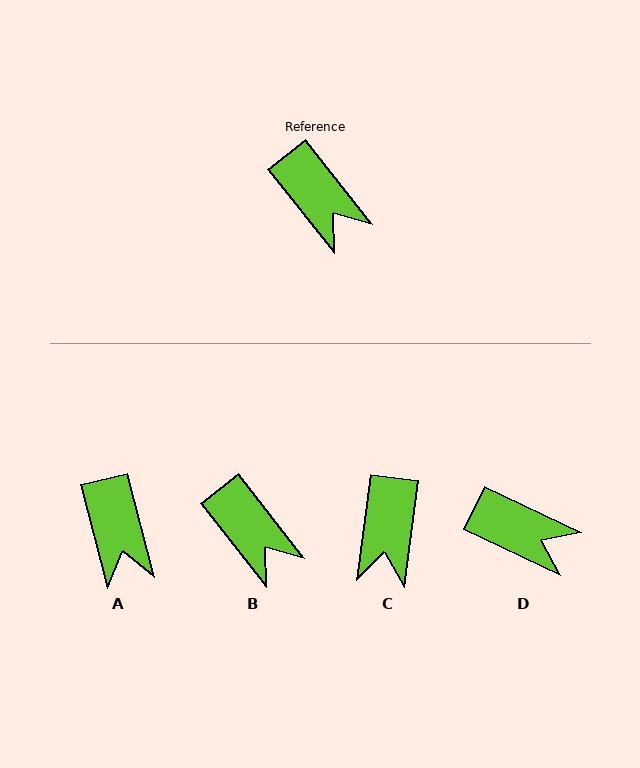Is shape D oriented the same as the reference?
No, it is off by about 26 degrees.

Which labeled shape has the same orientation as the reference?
B.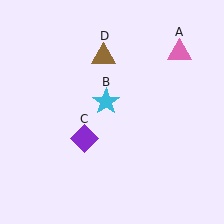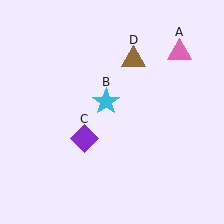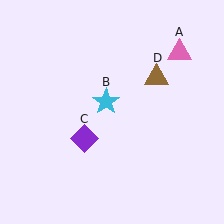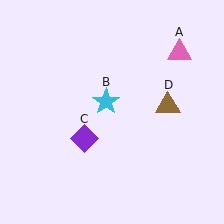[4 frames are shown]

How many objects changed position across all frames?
1 object changed position: brown triangle (object D).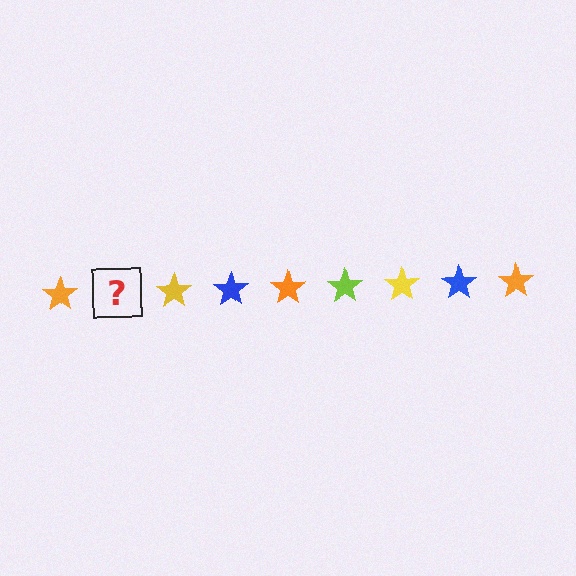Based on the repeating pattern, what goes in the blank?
The blank should be a lime star.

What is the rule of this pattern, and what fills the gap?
The rule is that the pattern cycles through orange, lime, yellow, blue stars. The gap should be filled with a lime star.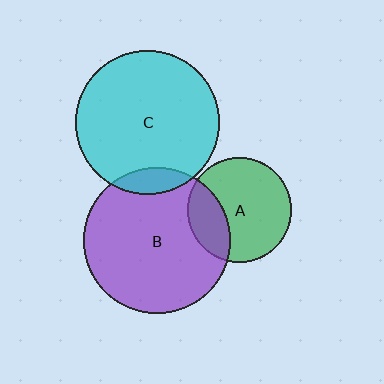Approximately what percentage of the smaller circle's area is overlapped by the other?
Approximately 10%.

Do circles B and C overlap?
Yes.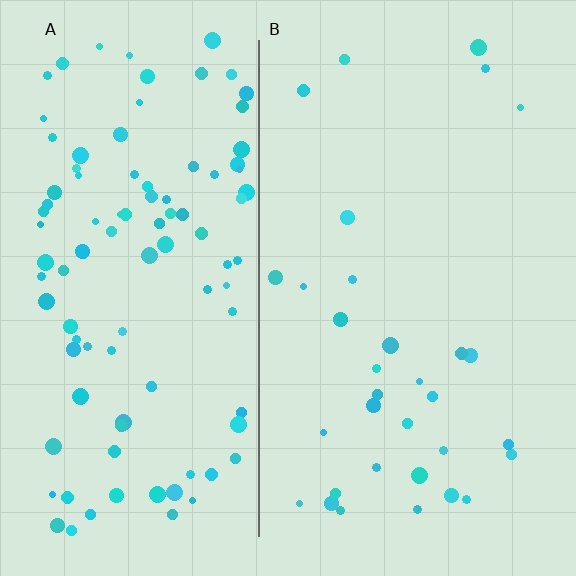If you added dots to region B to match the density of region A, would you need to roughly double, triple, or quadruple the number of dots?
Approximately triple.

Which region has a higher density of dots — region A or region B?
A (the left).